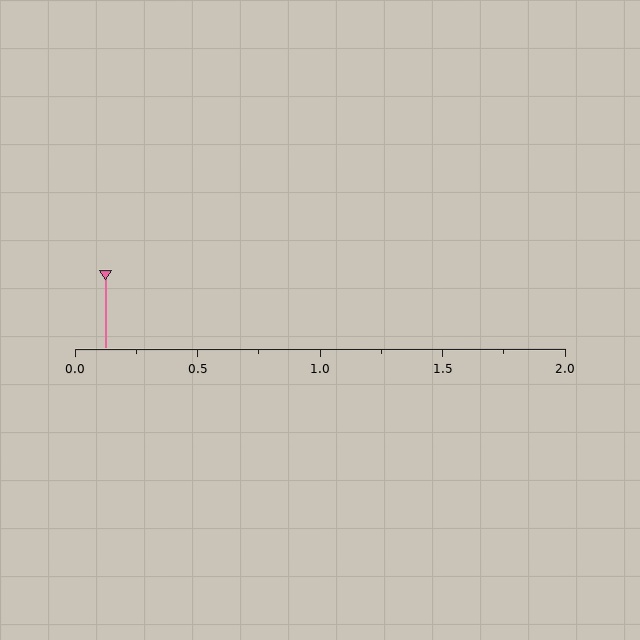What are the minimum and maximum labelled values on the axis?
The axis runs from 0.0 to 2.0.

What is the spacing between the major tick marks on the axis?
The major ticks are spaced 0.5 apart.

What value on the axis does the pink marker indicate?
The marker indicates approximately 0.12.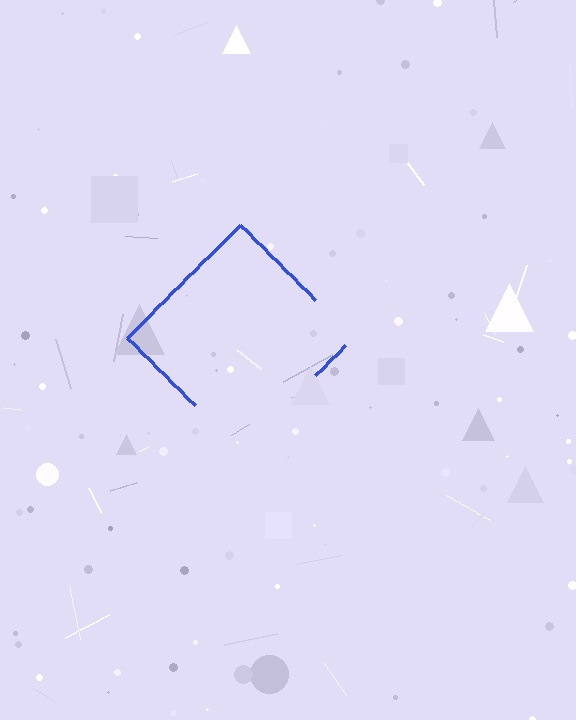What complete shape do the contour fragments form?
The contour fragments form a diamond.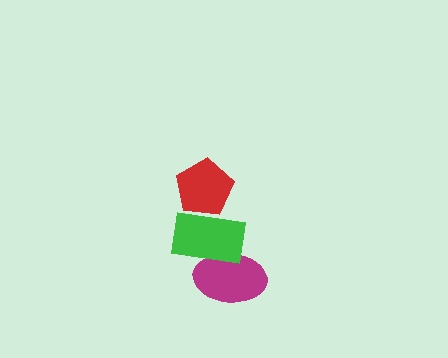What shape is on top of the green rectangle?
The red pentagon is on top of the green rectangle.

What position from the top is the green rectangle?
The green rectangle is 2nd from the top.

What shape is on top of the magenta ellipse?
The green rectangle is on top of the magenta ellipse.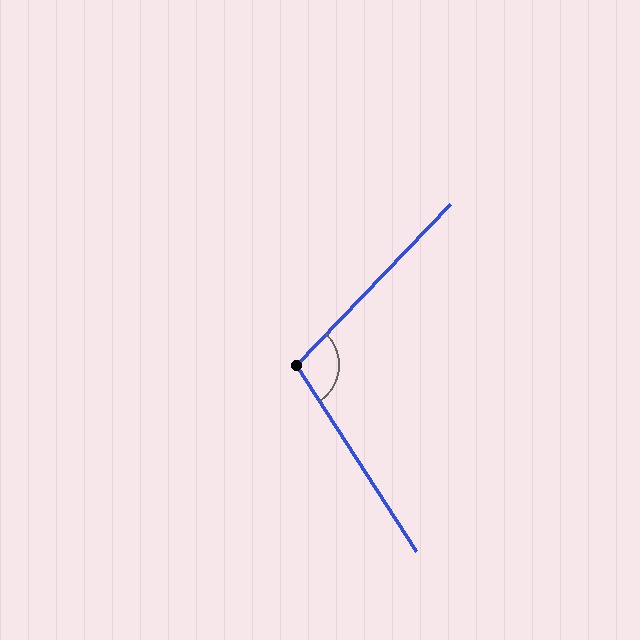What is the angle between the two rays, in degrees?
Approximately 103 degrees.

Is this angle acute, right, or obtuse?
It is obtuse.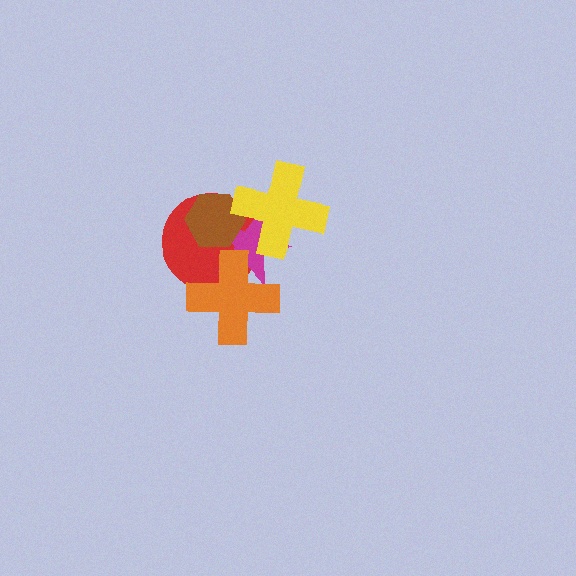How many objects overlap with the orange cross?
2 objects overlap with the orange cross.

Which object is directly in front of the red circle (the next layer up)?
The magenta star is directly in front of the red circle.